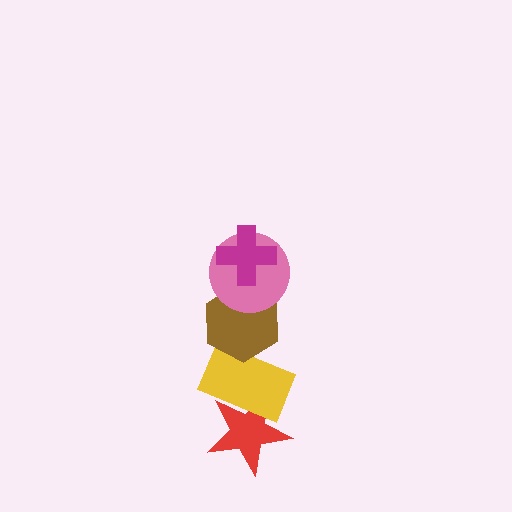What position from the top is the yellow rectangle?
The yellow rectangle is 4th from the top.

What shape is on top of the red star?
The yellow rectangle is on top of the red star.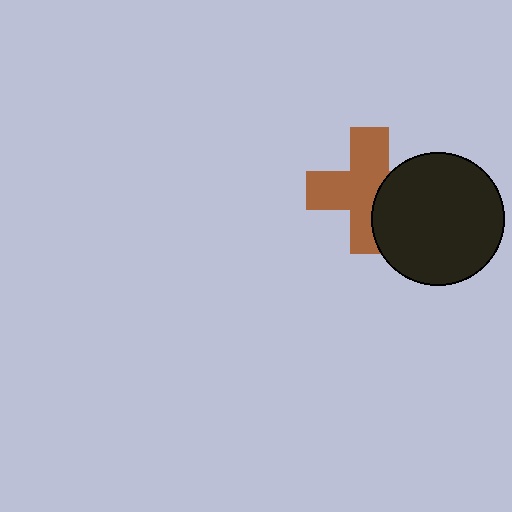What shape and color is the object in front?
The object in front is a black circle.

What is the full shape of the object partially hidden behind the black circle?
The partially hidden object is a brown cross.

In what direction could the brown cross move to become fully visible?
The brown cross could move left. That would shift it out from behind the black circle entirely.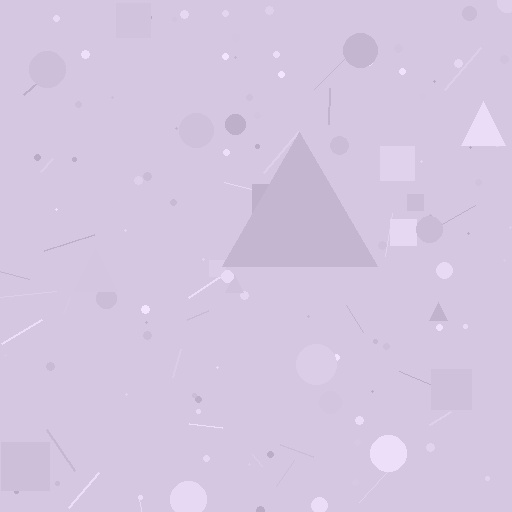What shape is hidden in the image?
A triangle is hidden in the image.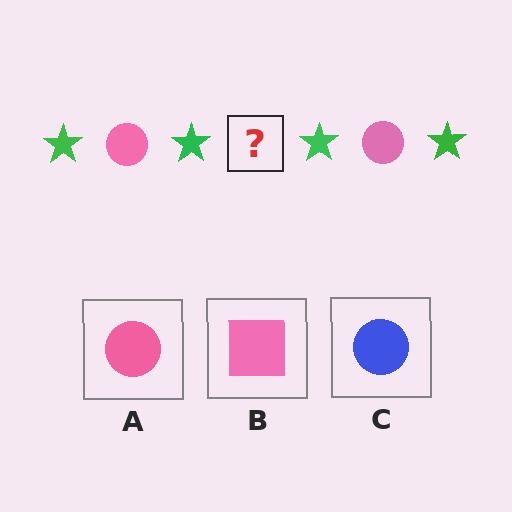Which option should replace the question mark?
Option A.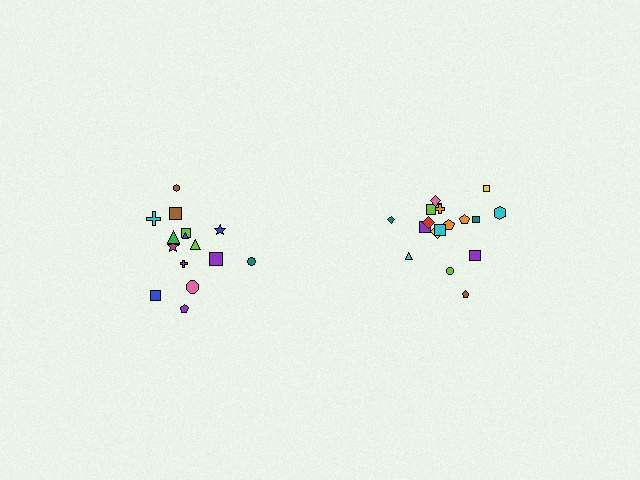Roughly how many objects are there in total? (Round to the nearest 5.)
Roughly 35 objects in total.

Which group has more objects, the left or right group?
The right group.